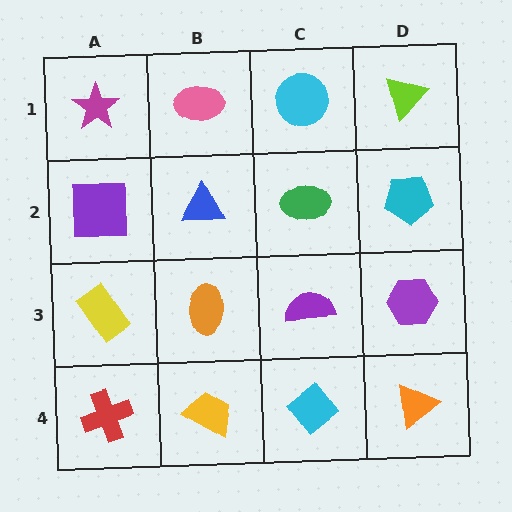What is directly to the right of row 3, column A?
An orange ellipse.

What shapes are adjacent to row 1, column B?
A blue triangle (row 2, column B), a magenta star (row 1, column A), a cyan circle (row 1, column C).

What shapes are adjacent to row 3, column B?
A blue triangle (row 2, column B), a yellow trapezoid (row 4, column B), a yellow rectangle (row 3, column A), a purple semicircle (row 3, column C).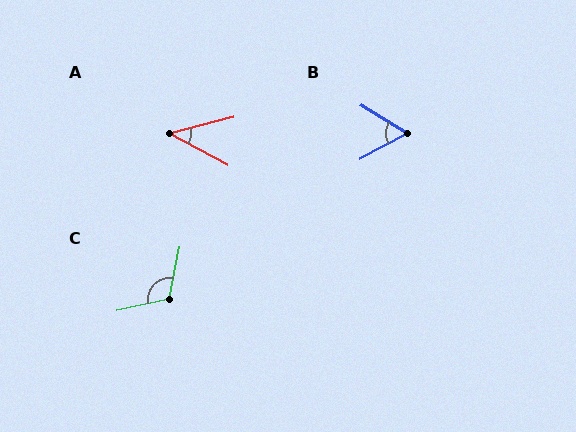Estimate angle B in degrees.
Approximately 60 degrees.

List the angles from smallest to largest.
A (43°), B (60°), C (114°).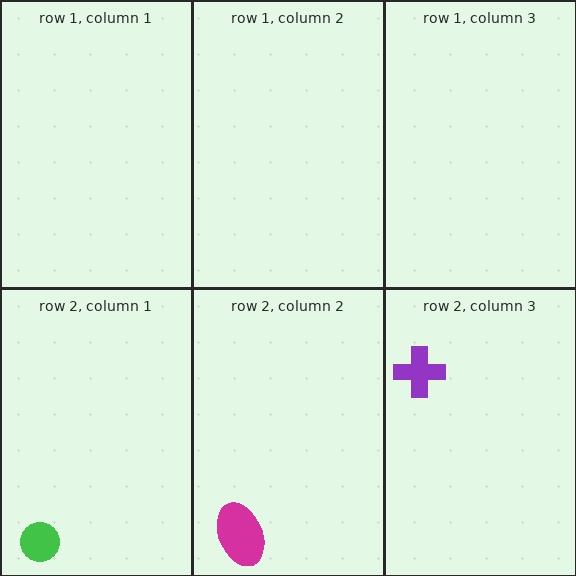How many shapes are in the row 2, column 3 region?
1.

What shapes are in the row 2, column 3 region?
The purple cross.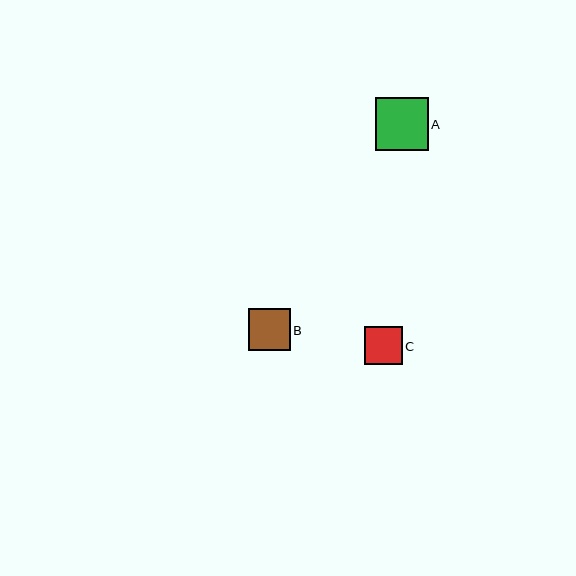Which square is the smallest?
Square C is the smallest with a size of approximately 38 pixels.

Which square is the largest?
Square A is the largest with a size of approximately 53 pixels.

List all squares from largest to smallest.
From largest to smallest: A, B, C.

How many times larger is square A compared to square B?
Square A is approximately 1.3 times the size of square B.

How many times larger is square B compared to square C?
Square B is approximately 1.1 times the size of square C.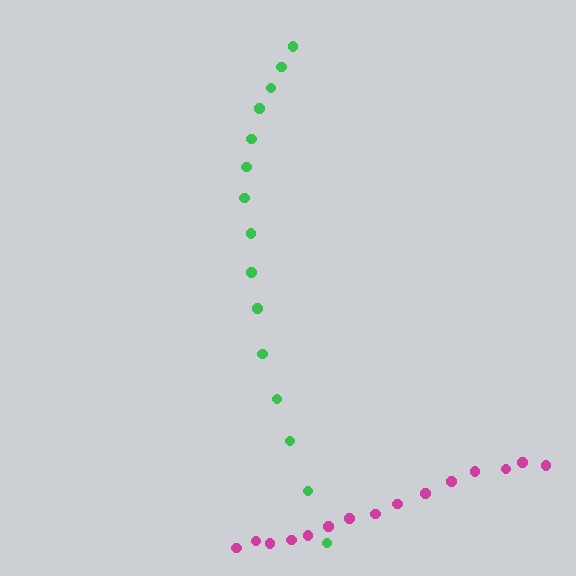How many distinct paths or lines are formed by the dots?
There are 2 distinct paths.